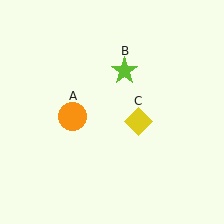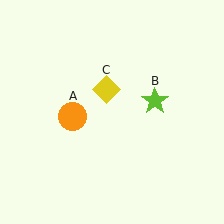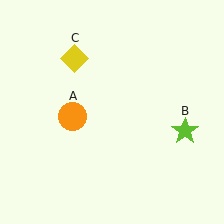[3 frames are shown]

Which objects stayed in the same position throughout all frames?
Orange circle (object A) remained stationary.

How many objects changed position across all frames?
2 objects changed position: lime star (object B), yellow diamond (object C).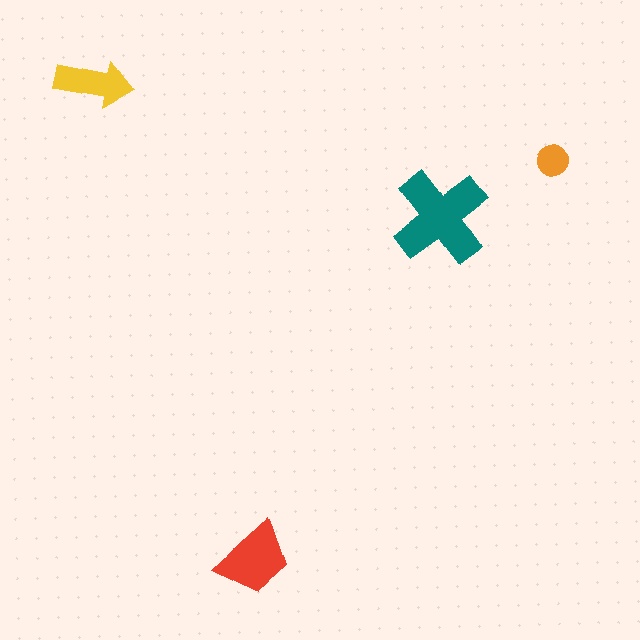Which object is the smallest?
The orange circle.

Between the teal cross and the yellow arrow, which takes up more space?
The teal cross.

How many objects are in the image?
There are 4 objects in the image.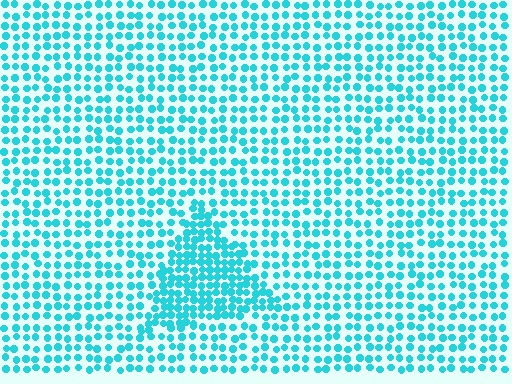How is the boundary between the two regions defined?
The boundary is defined by a change in element density (approximately 1.9x ratio). All elements are the same color, size, and shape.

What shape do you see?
I see a triangle.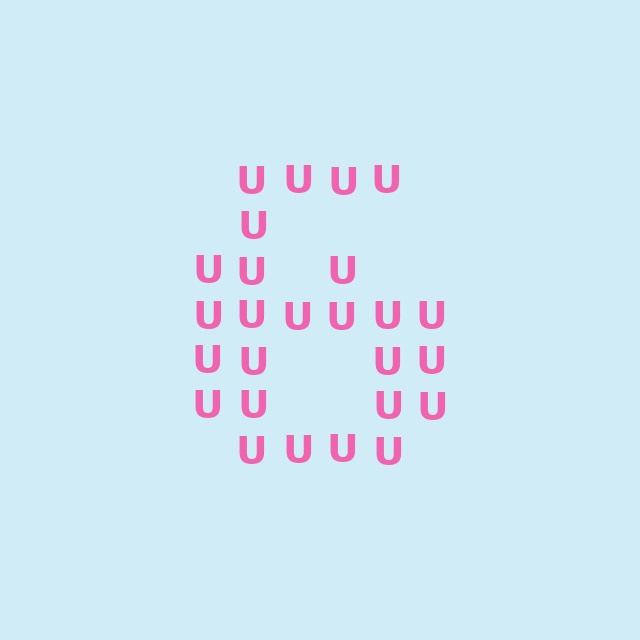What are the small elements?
The small elements are letter U's.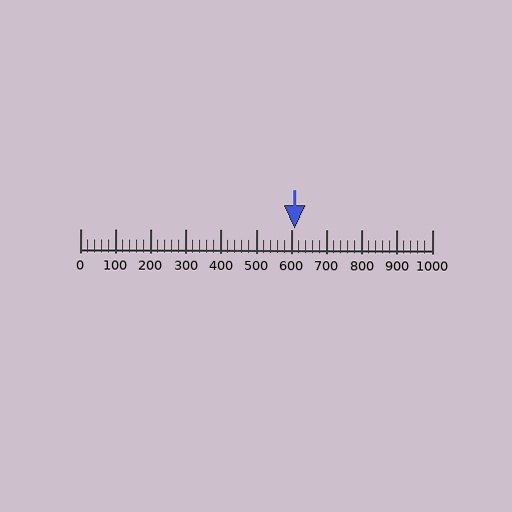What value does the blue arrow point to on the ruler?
The blue arrow points to approximately 610.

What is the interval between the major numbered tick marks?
The major tick marks are spaced 100 units apart.